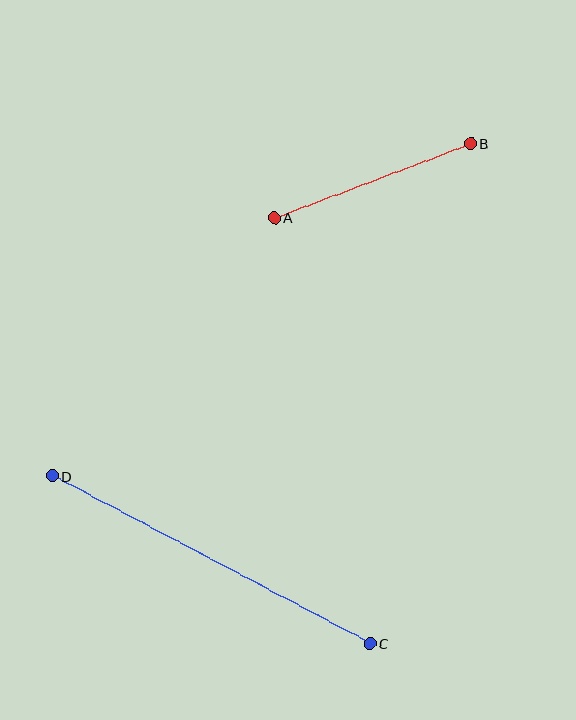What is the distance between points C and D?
The distance is approximately 359 pixels.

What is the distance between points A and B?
The distance is approximately 210 pixels.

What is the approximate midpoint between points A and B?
The midpoint is at approximately (372, 181) pixels.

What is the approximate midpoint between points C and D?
The midpoint is at approximately (211, 560) pixels.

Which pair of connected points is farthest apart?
Points C and D are farthest apart.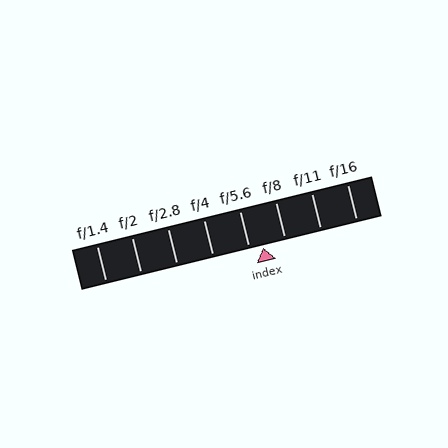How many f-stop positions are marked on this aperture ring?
There are 8 f-stop positions marked.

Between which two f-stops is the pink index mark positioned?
The index mark is between f/5.6 and f/8.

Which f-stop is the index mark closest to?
The index mark is closest to f/5.6.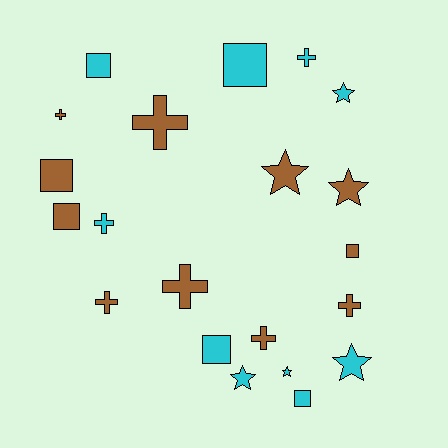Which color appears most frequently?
Brown, with 11 objects.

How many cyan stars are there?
There are 4 cyan stars.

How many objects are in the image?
There are 21 objects.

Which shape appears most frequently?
Cross, with 8 objects.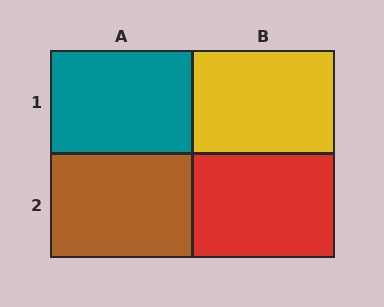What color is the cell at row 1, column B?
Yellow.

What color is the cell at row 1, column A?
Teal.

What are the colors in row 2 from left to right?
Brown, red.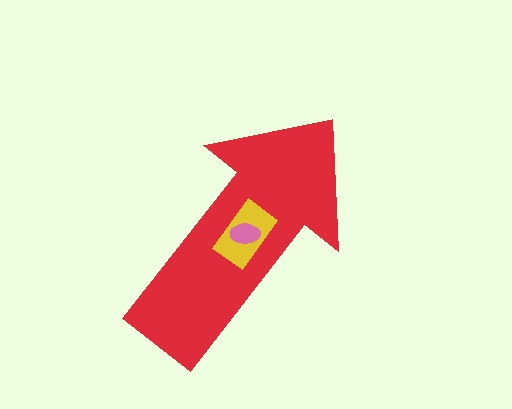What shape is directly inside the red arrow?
The yellow rectangle.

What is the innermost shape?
The pink ellipse.